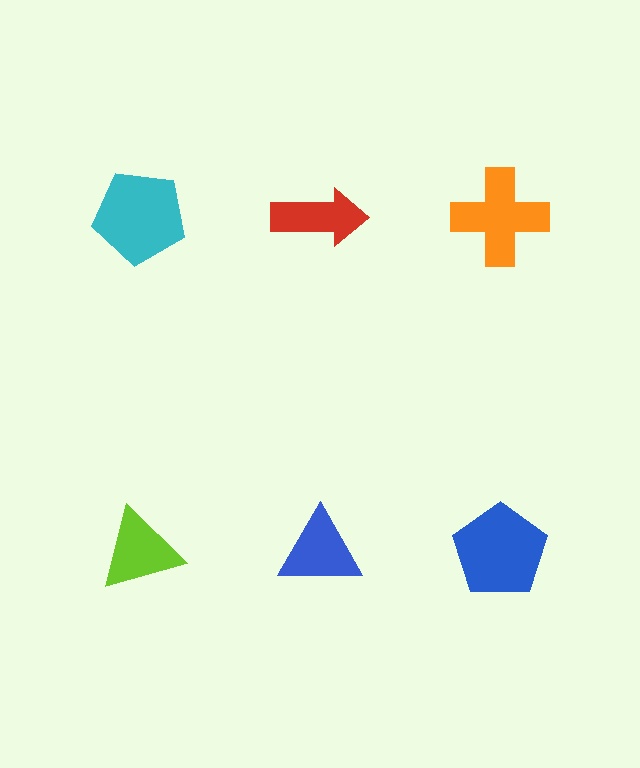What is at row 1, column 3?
An orange cross.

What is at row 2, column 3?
A blue pentagon.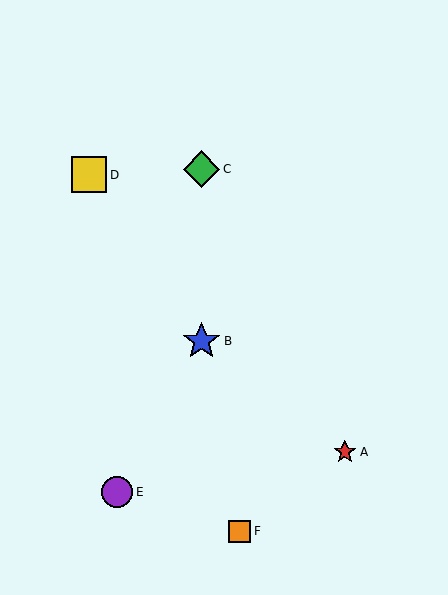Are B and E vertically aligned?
No, B is at x≈201 and E is at x≈117.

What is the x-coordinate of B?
Object B is at x≈201.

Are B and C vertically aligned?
Yes, both are at x≈201.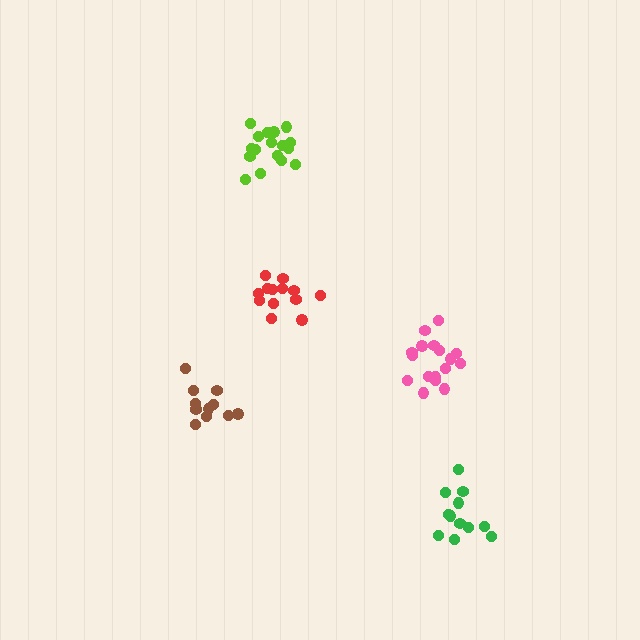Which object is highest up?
The lime cluster is topmost.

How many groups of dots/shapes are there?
There are 5 groups.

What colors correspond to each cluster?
The clusters are colored: green, red, brown, pink, lime.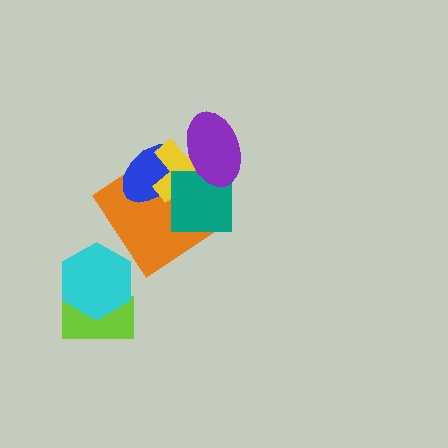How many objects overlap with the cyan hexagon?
1 object overlaps with the cyan hexagon.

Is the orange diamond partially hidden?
Yes, it is partially covered by another shape.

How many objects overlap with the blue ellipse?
2 objects overlap with the blue ellipse.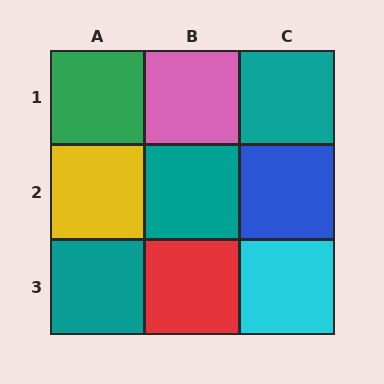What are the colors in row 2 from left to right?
Yellow, teal, blue.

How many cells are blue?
1 cell is blue.